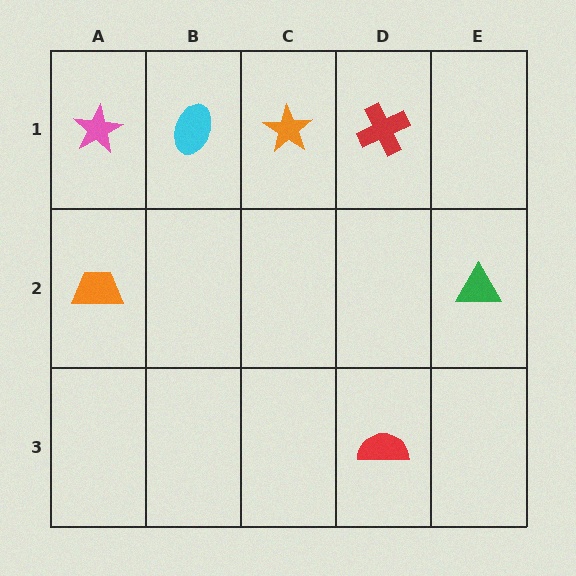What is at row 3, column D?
A red semicircle.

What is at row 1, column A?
A pink star.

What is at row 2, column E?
A green triangle.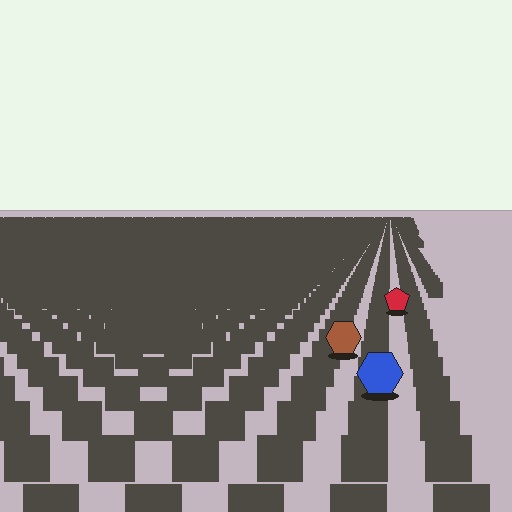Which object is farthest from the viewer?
The red pentagon is farthest from the viewer. It appears smaller and the ground texture around it is denser.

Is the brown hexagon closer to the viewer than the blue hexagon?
No. The blue hexagon is closer — you can tell from the texture gradient: the ground texture is coarser near it.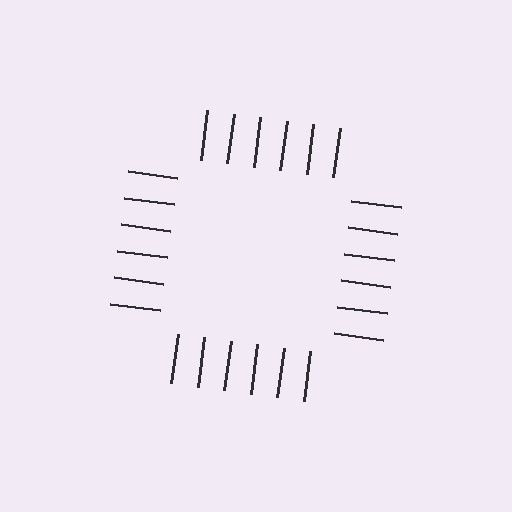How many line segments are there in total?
24 — 6 along each of the 4 edges.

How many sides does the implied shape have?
4 sides — the line-ends trace a square.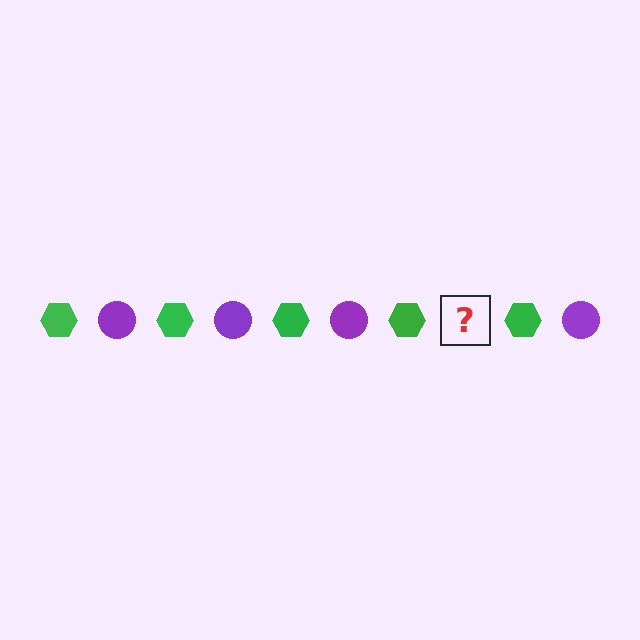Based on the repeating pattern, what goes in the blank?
The blank should be a purple circle.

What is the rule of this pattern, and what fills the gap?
The rule is that the pattern alternates between green hexagon and purple circle. The gap should be filled with a purple circle.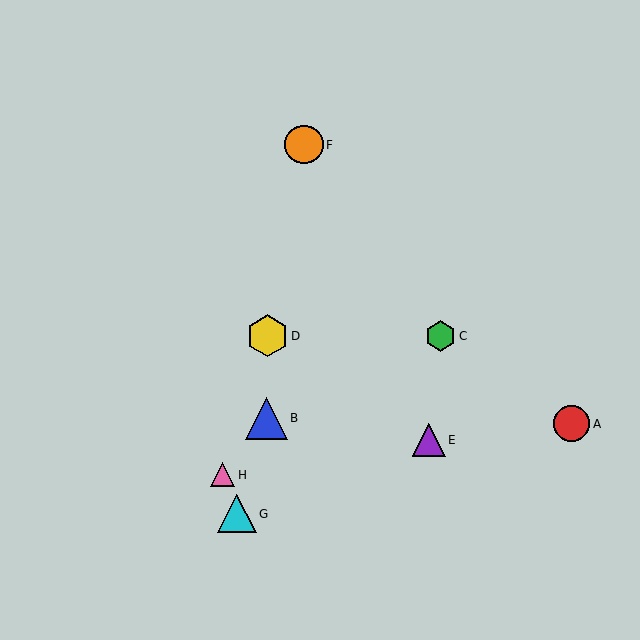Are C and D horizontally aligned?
Yes, both are at y≈336.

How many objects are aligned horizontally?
2 objects (C, D) are aligned horizontally.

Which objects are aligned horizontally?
Objects C, D are aligned horizontally.